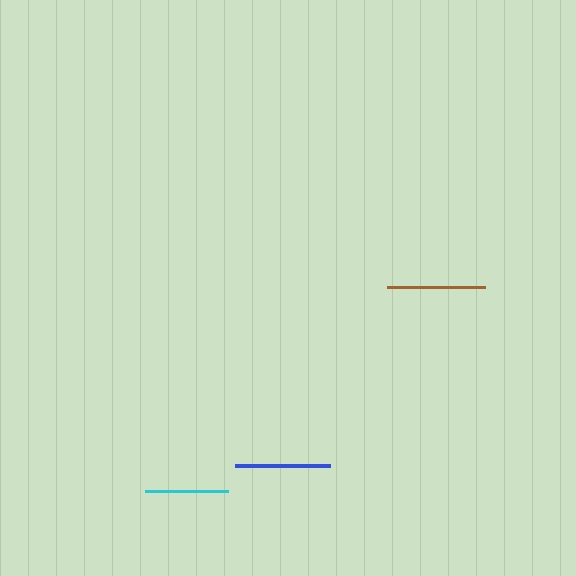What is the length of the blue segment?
The blue segment is approximately 95 pixels long.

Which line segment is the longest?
The brown line is the longest at approximately 98 pixels.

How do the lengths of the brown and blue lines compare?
The brown and blue lines are approximately the same length.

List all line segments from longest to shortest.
From longest to shortest: brown, blue, cyan.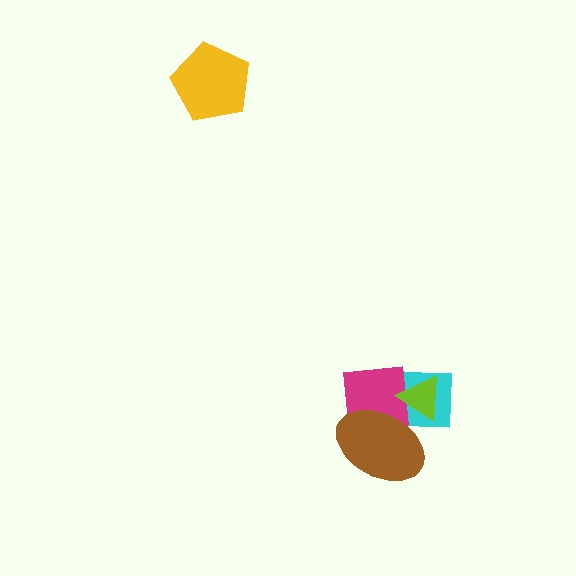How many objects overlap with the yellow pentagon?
0 objects overlap with the yellow pentagon.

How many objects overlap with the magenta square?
3 objects overlap with the magenta square.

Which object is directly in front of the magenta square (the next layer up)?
The lime triangle is directly in front of the magenta square.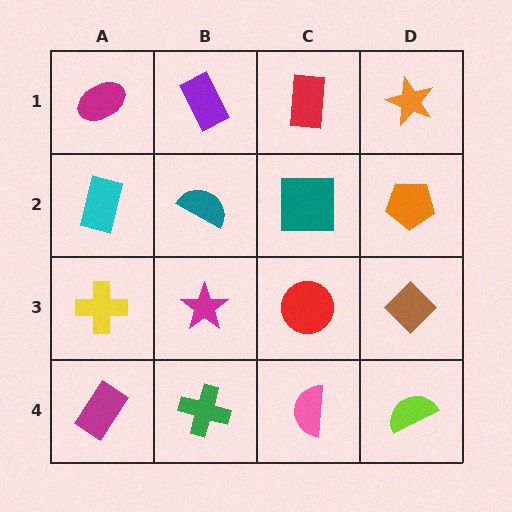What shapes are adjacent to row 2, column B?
A purple rectangle (row 1, column B), a magenta star (row 3, column B), a cyan rectangle (row 2, column A), a teal square (row 2, column C).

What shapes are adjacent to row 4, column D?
A brown diamond (row 3, column D), a pink semicircle (row 4, column C).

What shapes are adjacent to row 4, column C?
A red circle (row 3, column C), a green cross (row 4, column B), a lime semicircle (row 4, column D).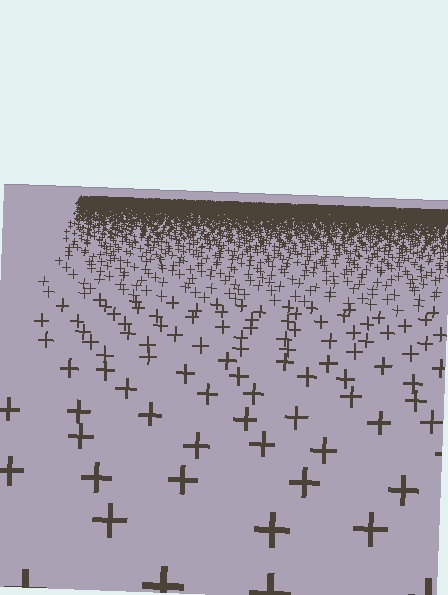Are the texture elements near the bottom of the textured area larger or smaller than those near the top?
Larger. Near the bottom, elements are closer to the viewer and appear at a bigger on-screen size.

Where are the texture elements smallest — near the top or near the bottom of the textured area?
Near the top.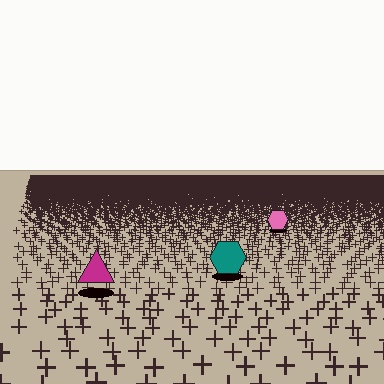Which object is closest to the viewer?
The magenta triangle is closest. The texture marks near it are larger and more spread out.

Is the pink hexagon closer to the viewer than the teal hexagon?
No. The teal hexagon is closer — you can tell from the texture gradient: the ground texture is coarser near it.